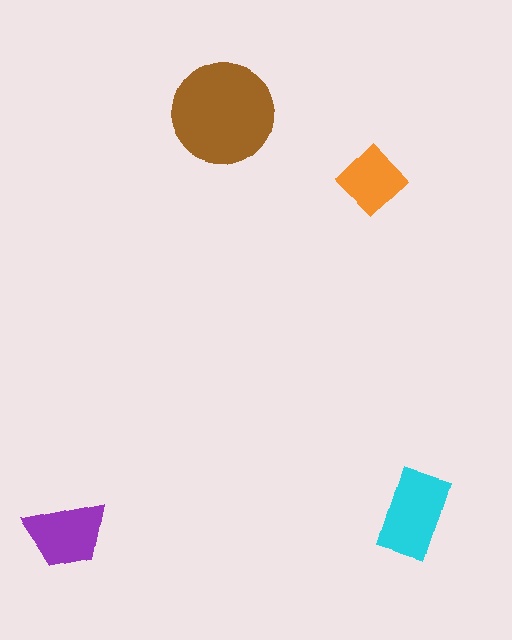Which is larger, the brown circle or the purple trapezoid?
The brown circle.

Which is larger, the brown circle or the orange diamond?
The brown circle.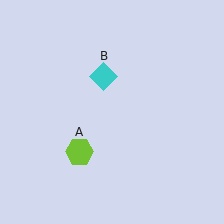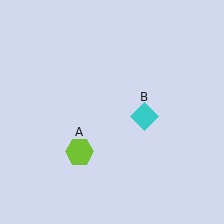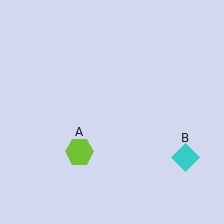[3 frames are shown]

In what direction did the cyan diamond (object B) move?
The cyan diamond (object B) moved down and to the right.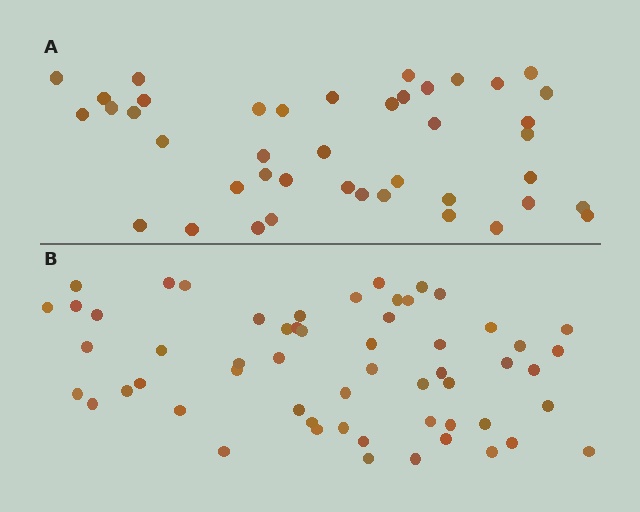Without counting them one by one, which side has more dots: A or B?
Region B (the bottom region) has more dots.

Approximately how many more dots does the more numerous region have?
Region B has approximately 15 more dots than region A.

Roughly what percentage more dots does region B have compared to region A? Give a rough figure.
About 35% more.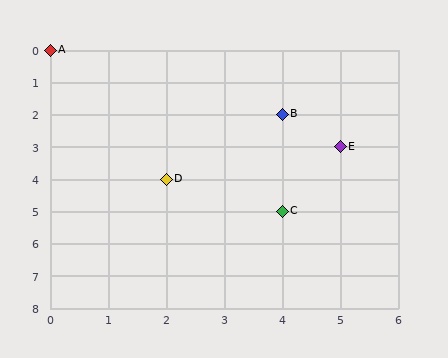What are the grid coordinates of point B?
Point B is at grid coordinates (4, 2).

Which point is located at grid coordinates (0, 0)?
Point A is at (0, 0).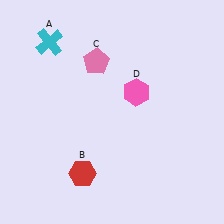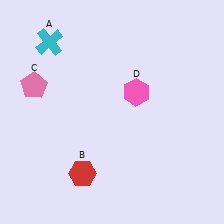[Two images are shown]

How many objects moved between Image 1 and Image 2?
1 object moved between the two images.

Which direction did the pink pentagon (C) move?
The pink pentagon (C) moved left.